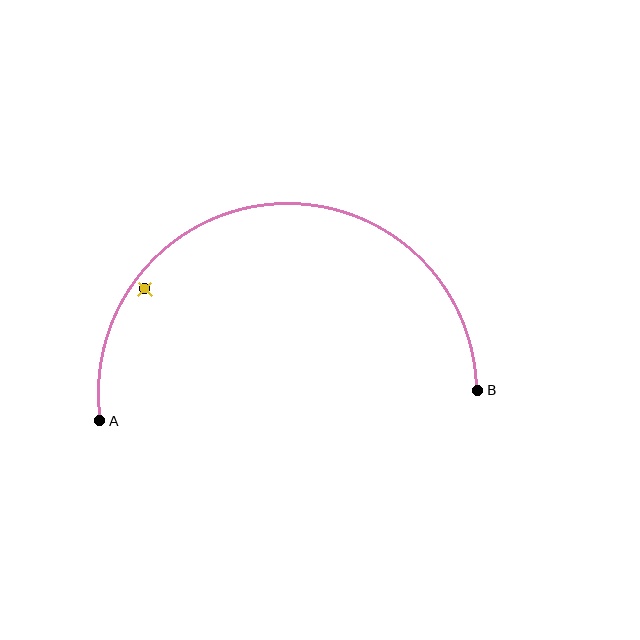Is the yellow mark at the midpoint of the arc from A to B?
No — the yellow mark does not lie on the arc at all. It sits slightly inside the curve.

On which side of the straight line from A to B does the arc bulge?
The arc bulges above the straight line connecting A and B.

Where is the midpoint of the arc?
The arc midpoint is the point on the curve farthest from the straight line joining A and B. It sits above that line.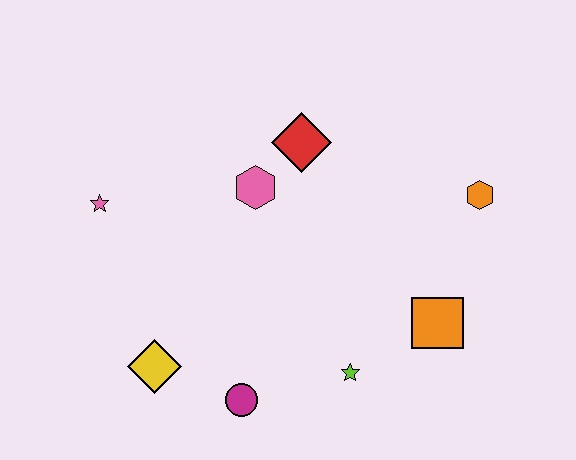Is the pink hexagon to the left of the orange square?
Yes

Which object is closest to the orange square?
The lime star is closest to the orange square.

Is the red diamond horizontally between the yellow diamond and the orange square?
Yes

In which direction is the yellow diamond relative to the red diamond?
The yellow diamond is below the red diamond.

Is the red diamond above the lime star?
Yes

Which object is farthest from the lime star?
The pink star is farthest from the lime star.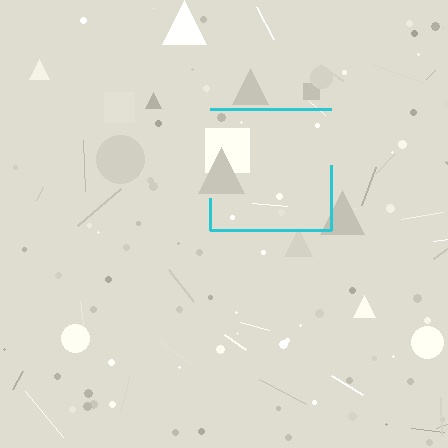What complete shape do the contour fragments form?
The contour fragments form a square.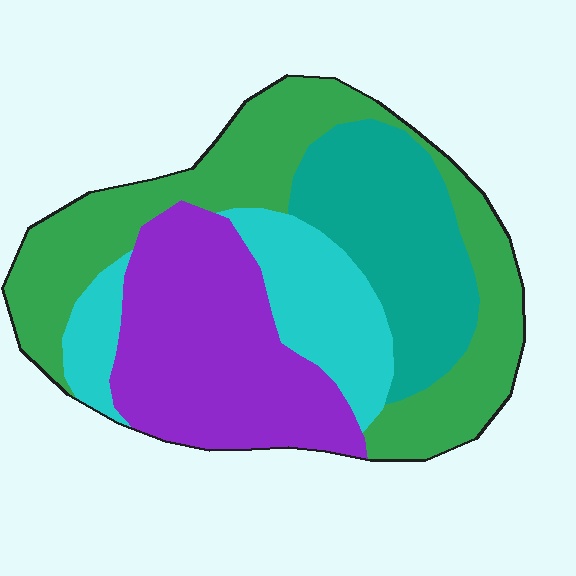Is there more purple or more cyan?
Purple.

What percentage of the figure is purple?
Purple covers 28% of the figure.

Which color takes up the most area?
Green, at roughly 35%.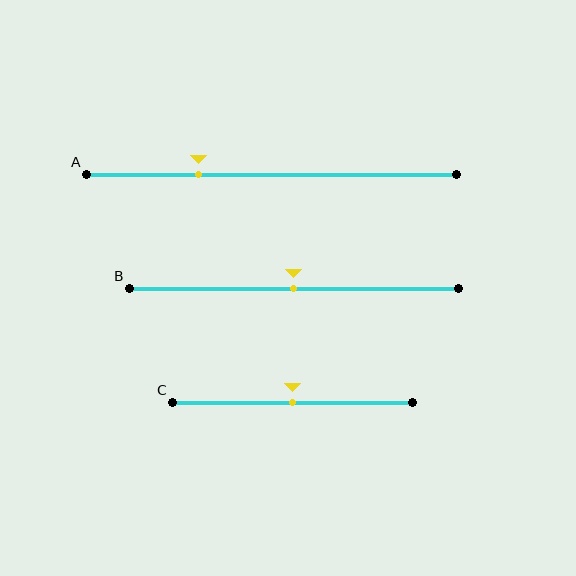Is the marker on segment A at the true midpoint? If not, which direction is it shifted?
No, the marker on segment A is shifted to the left by about 20% of the segment length.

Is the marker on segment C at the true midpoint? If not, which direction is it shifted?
Yes, the marker on segment C is at the true midpoint.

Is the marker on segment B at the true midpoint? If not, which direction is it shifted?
Yes, the marker on segment B is at the true midpoint.